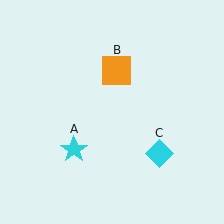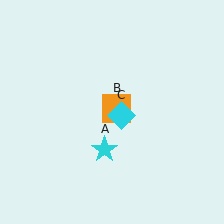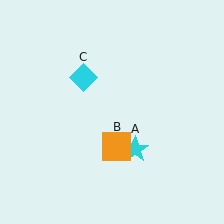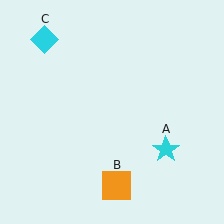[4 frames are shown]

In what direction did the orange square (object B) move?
The orange square (object B) moved down.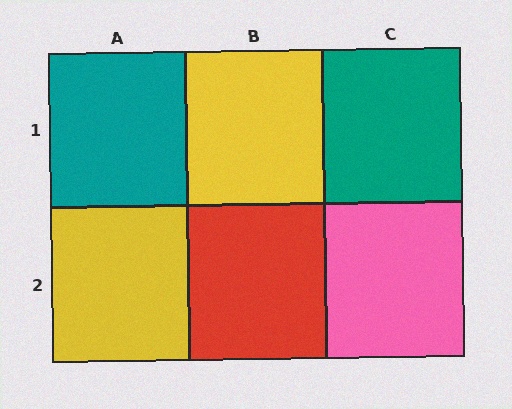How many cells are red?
1 cell is red.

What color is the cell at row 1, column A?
Teal.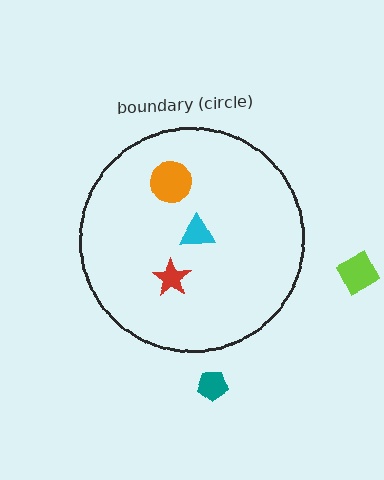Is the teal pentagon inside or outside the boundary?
Outside.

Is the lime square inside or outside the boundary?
Outside.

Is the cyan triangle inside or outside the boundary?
Inside.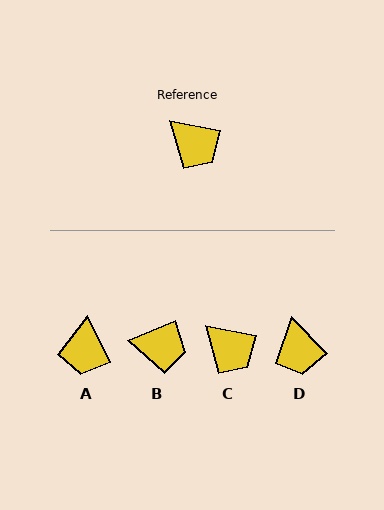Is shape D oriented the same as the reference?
No, it is off by about 35 degrees.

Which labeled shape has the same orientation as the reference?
C.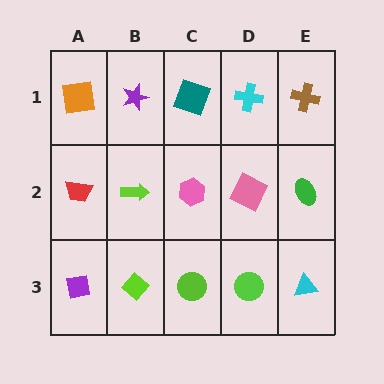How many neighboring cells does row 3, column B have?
3.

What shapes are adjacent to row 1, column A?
A red trapezoid (row 2, column A), a purple star (row 1, column B).